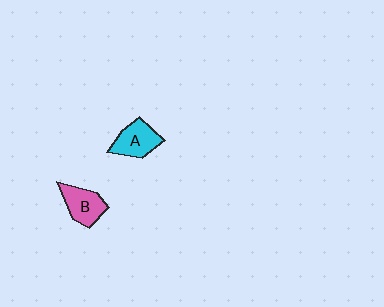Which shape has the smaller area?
Shape B (pink).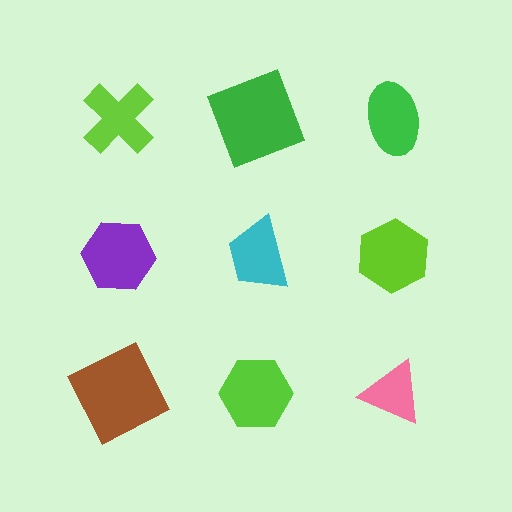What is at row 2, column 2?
A cyan trapezoid.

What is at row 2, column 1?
A purple hexagon.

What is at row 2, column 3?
A lime hexagon.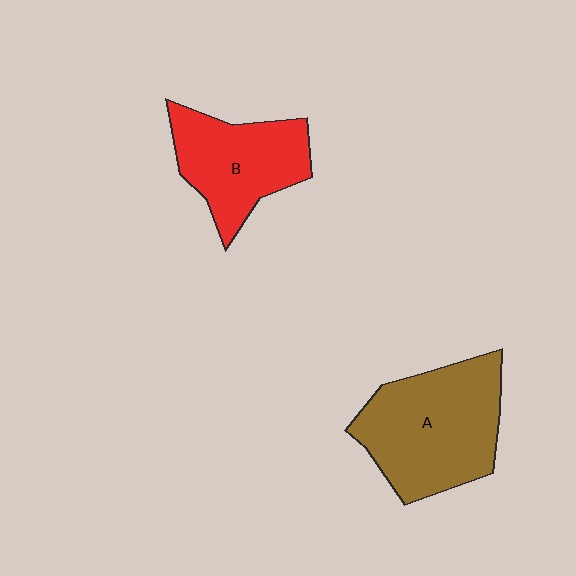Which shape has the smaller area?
Shape B (red).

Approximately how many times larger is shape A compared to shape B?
Approximately 1.4 times.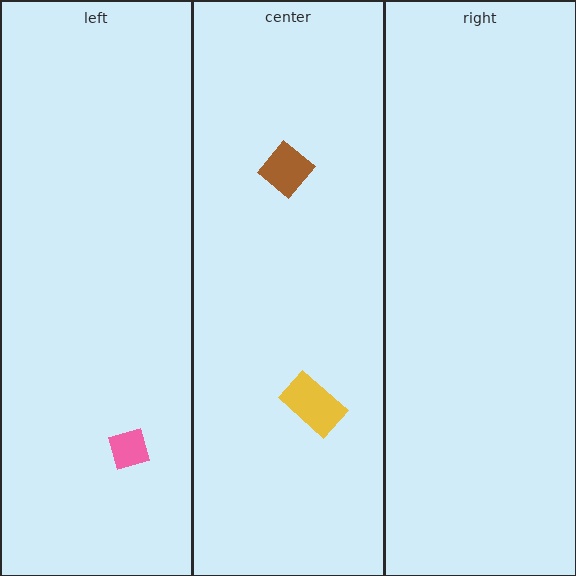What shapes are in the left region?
The pink diamond.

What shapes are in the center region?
The yellow rectangle, the brown diamond.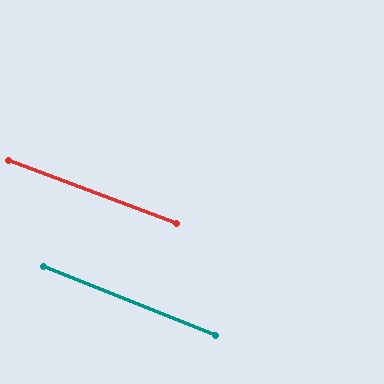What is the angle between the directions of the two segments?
Approximately 1 degree.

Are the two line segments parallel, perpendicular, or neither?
Parallel — their directions differ by only 1.1°.